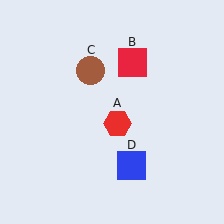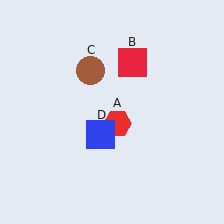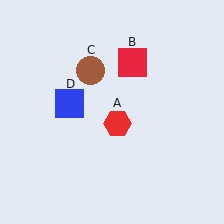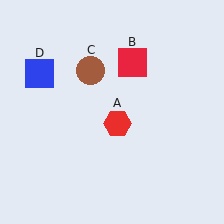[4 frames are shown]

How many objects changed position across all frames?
1 object changed position: blue square (object D).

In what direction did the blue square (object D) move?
The blue square (object D) moved up and to the left.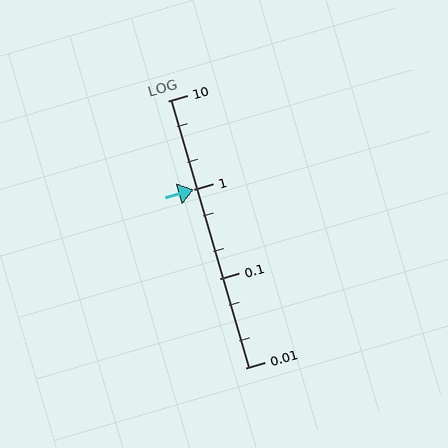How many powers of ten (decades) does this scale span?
The scale spans 3 decades, from 0.01 to 10.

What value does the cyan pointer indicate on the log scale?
The pointer indicates approximately 1.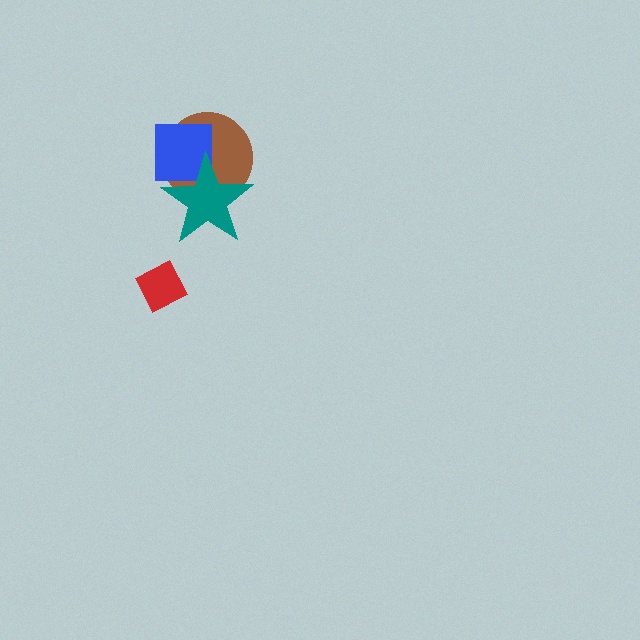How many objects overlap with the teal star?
2 objects overlap with the teal star.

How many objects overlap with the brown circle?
2 objects overlap with the brown circle.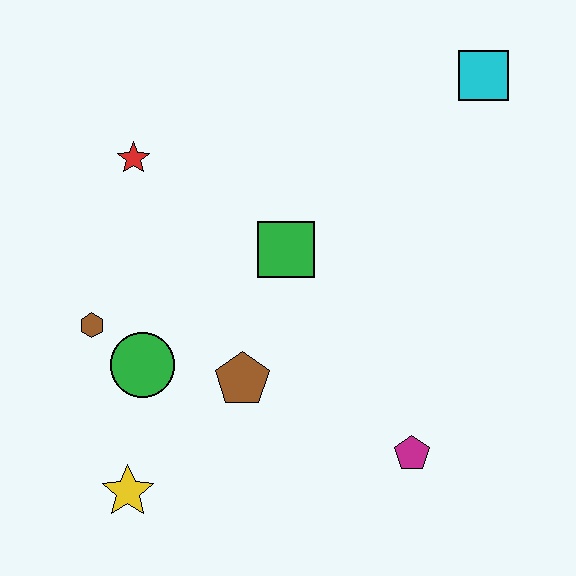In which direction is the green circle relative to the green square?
The green circle is to the left of the green square.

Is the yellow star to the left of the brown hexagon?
No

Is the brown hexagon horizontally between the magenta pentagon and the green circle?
No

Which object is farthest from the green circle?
The cyan square is farthest from the green circle.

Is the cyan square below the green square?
No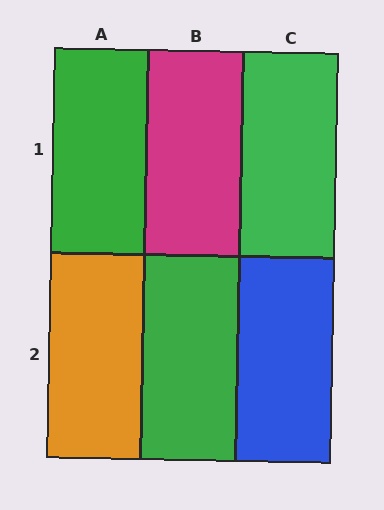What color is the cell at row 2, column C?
Blue.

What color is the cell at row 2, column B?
Green.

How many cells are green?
3 cells are green.